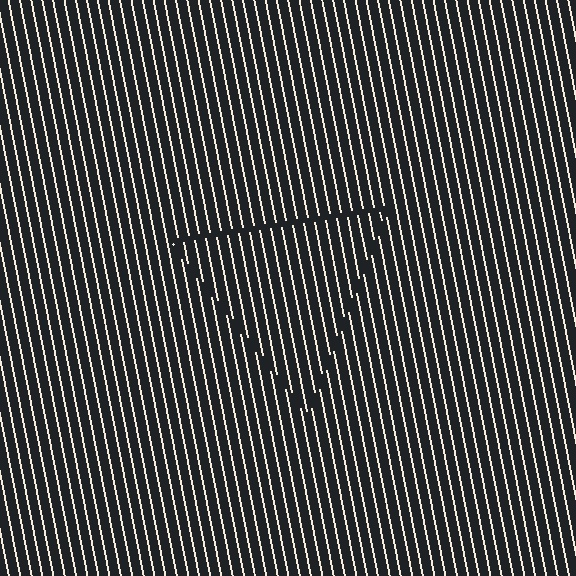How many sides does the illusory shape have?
3 sides — the line-ends trace a triangle.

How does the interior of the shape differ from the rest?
The interior of the shape contains the same grating, shifted by half a period — the contour is defined by the phase discontinuity where line-ends from the inner and outer gratings abut.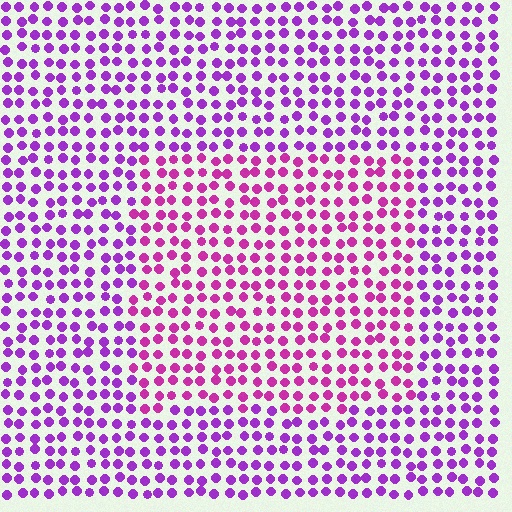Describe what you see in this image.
The image is filled with small purple elements in a uniform arrangement. A rectangle-shaped region is visible where the elements are tinted to a slightly different hue, forming a subtle color boundary.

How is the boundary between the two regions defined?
The boundary is defined purely by a slight shift in hue (about 30 degrees). Spacing, size, and orientation are identical on both sides.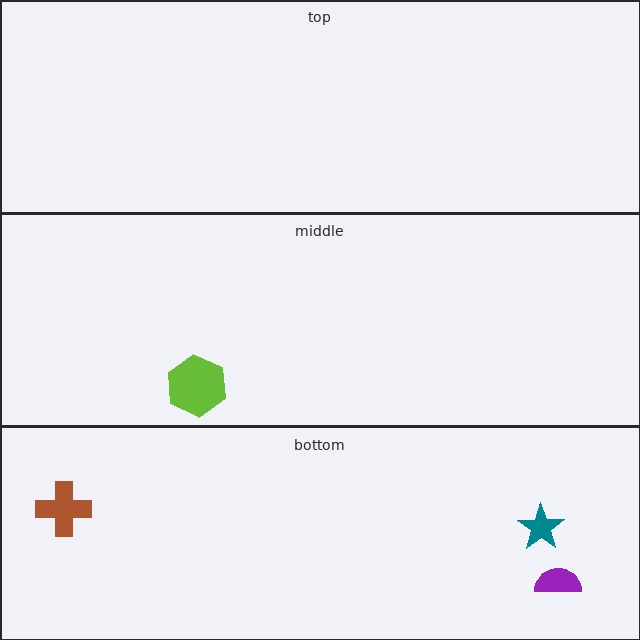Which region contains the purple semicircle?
The bottom region.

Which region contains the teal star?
The bottom region.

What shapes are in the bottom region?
The purple semicircle, the brown cross, the teal star.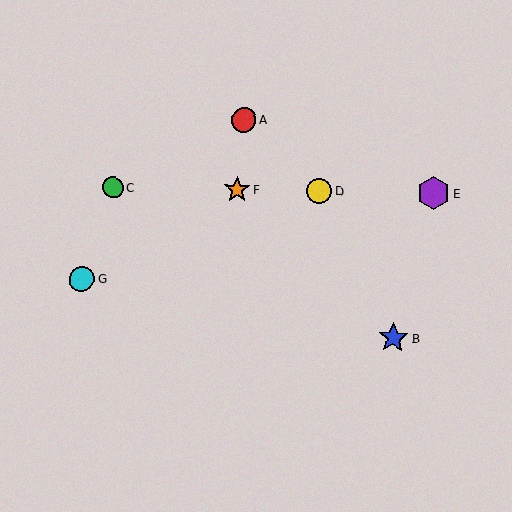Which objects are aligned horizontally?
Objects C, D, E, F are aligned horizontally.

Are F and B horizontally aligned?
No, F is at y≈190 and B is at y≈338.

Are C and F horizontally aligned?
Yes, both are at y≈187.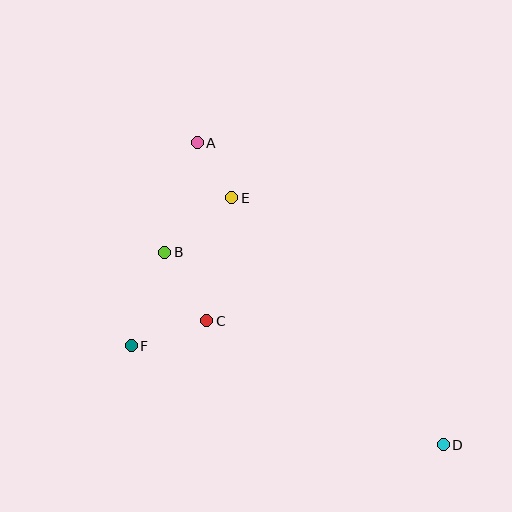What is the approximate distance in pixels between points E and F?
The distance between E and F is approximately 179 pixels.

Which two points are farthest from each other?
Points A and D are farthest from each other.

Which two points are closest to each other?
Points A and E are closest to each other.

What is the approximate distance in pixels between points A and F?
The distance between A and F is approximately 214 pixels.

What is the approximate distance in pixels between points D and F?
The distance between D and F is approximately 327 pixels.